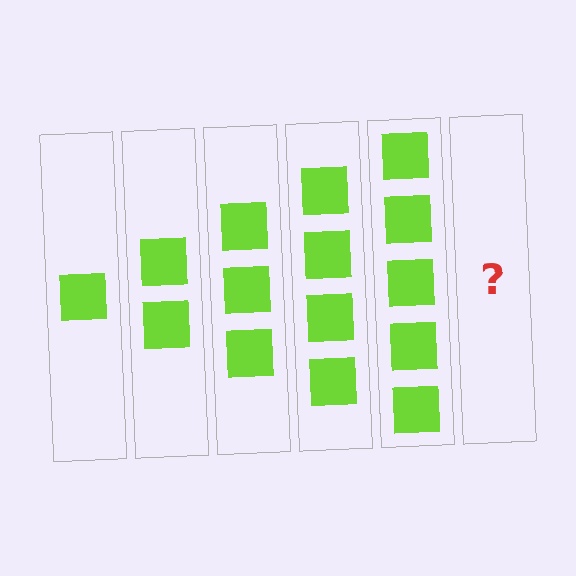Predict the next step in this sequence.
The next step is 6 squares.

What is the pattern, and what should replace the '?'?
The pattern is that each step adds one more square. The '?' should be 6 squares.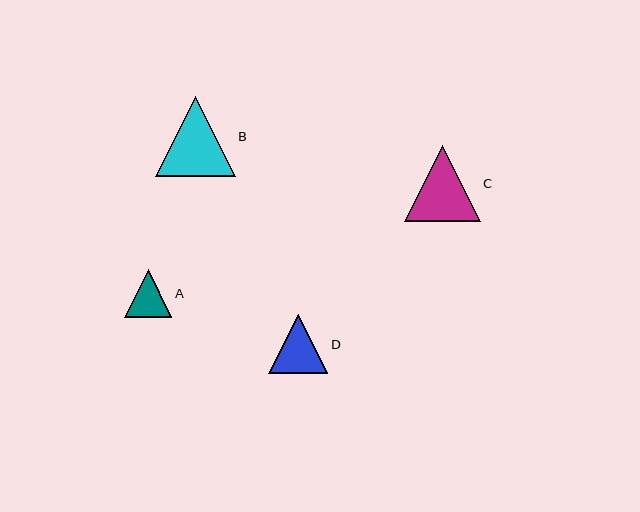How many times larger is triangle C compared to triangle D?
Triangle C is approximately 1.3 times the size of triangle D.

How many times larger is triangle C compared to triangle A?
Triangle C is approximately 1.6 times the size of triangle A.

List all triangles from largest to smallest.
From largest to smallest: B, C, D, A.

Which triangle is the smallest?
Triangle A is the smallest with a size of approximately 47 pixels.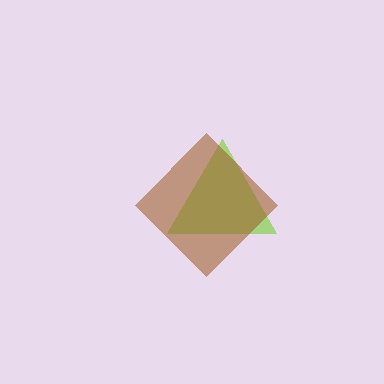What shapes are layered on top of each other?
The layered shapes are: a lime triangle, a brown diamond.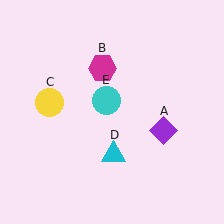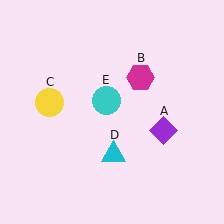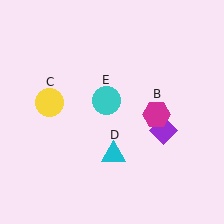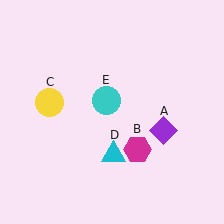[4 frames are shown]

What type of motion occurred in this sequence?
The magenta hexagon (object B) rotated clockwise around the center of the scene.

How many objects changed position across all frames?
1 object changed position: magenta hexagon (object B).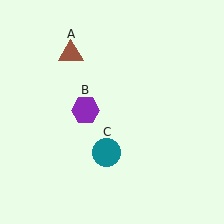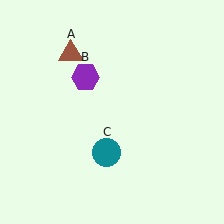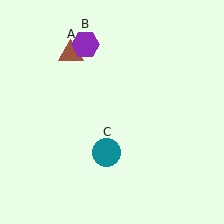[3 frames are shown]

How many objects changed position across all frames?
1 object changed position: purple hexagon (object B).